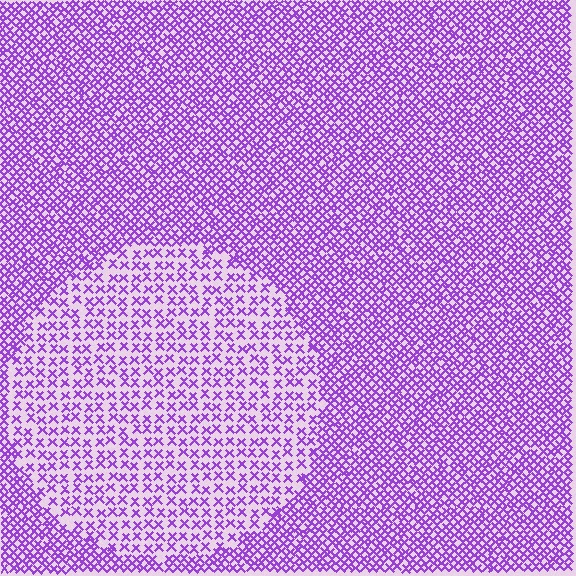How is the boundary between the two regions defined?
The boundary is defined by a change in element density (approximately 2.1x ratio). All elements are the same color, size, and shape.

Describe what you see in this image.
The image contains small purple elements arranged at two different densities. A circle-shaped region is visible where the elements are less densely packed than the surrounding area.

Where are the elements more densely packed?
The elements are more densely packed outside the circle boundary.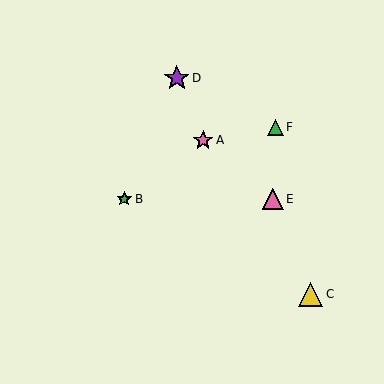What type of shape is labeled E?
Shape E is a pink triangle.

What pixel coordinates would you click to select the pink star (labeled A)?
Click at (203, 140) to select the pink star A.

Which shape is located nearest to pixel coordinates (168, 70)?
The purple star (labeled D) at (177, 78) is nearest to that location.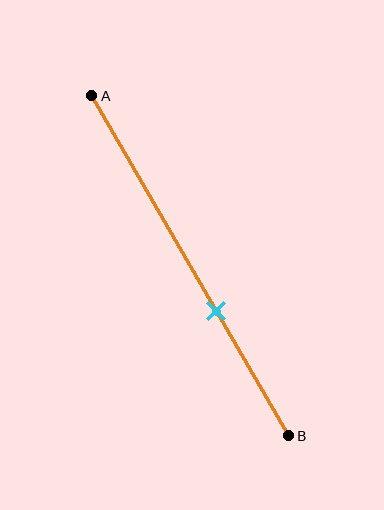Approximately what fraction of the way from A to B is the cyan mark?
The cyan mark is approximately 65% of the way from A to B.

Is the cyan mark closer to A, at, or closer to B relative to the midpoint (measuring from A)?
The cyan mark is closer to point B than the midpoint of segment AB.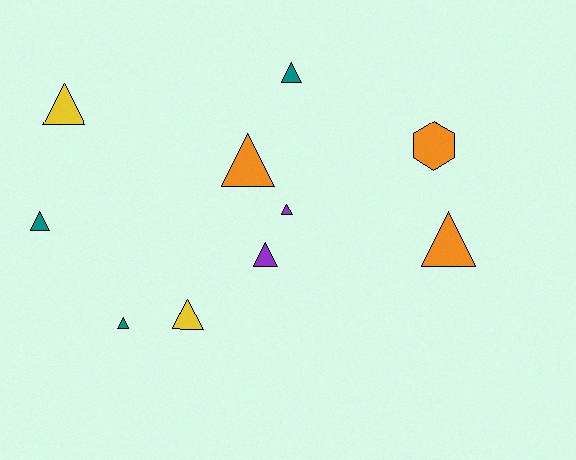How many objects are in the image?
There are 10 objects.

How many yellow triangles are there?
There are 2 yellow triangles.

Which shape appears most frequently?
Triangle, with 9 objects.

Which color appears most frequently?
Teal, with 3 objects.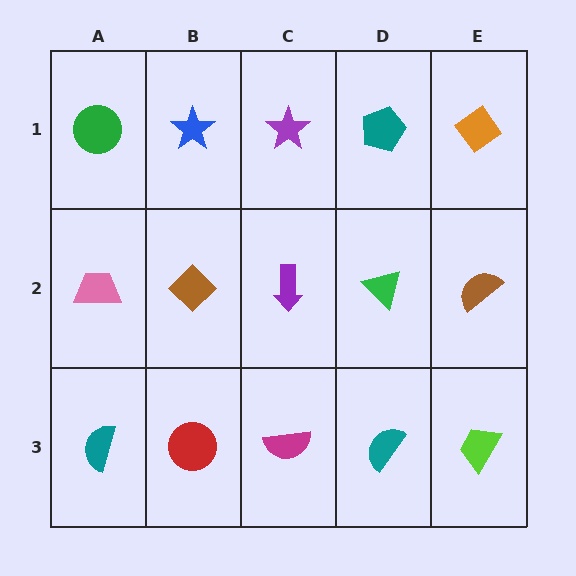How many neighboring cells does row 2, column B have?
4.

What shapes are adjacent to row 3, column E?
A brown semicircle (row 2, column E), a teal semicircle (row 3, column D).